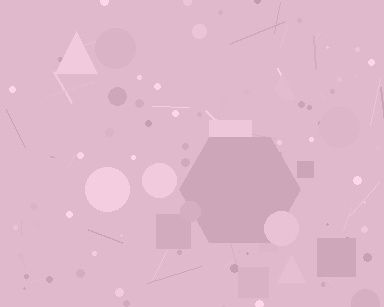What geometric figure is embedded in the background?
A hexagon is embedded in the background.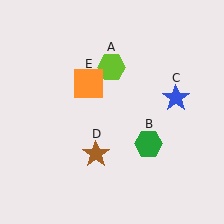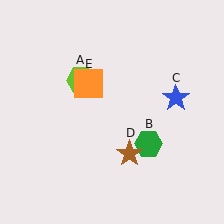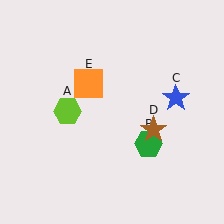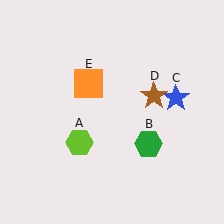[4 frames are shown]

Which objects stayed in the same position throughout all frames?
Green hexagon (object B) and blue star (object C) and orange square (object E) remained stationary.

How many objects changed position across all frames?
2 objects changed position: lime hexagon (object A), brown star (object D).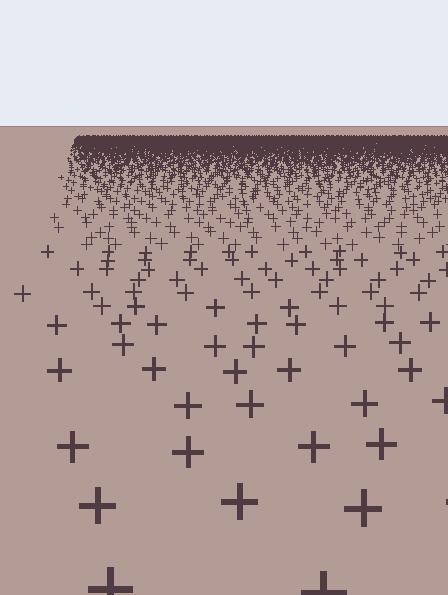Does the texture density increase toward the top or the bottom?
Density increases toward the top.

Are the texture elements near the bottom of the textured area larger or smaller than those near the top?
Larger. Near the bottom, elements are closer to the viewer and appear at a bigger on-screen size.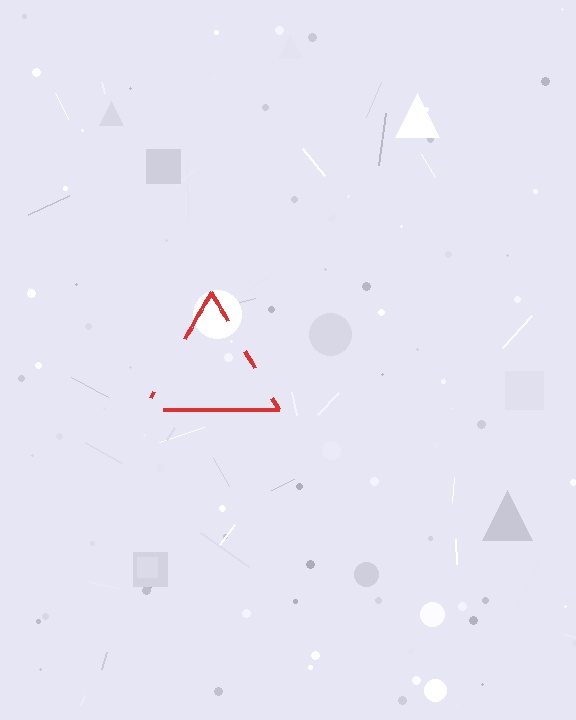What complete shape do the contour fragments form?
The contour fragments form a triangle.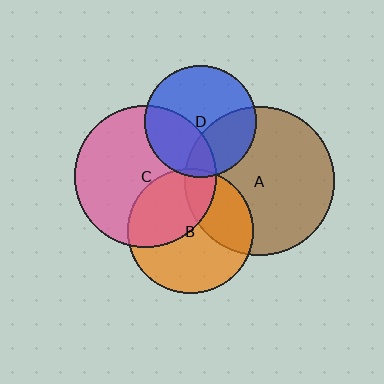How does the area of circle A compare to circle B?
Approximately 1.4 times.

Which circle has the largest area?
Circle A (brown).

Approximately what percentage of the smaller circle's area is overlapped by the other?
Approximately 30%.